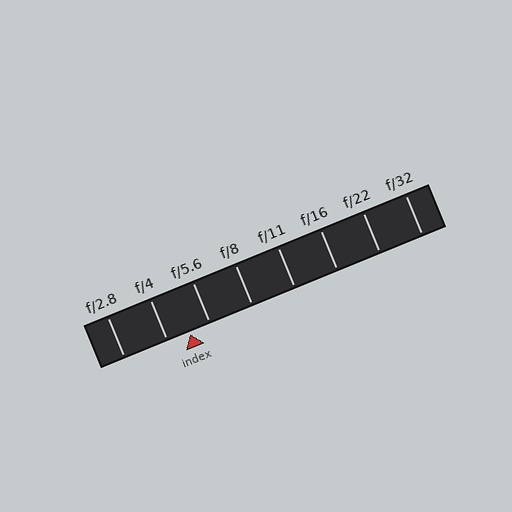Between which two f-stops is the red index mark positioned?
The index mark is between f/4 and f/5.6.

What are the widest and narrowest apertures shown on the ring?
The widest aperture shown is f/2.8 and the narrowest is f/32.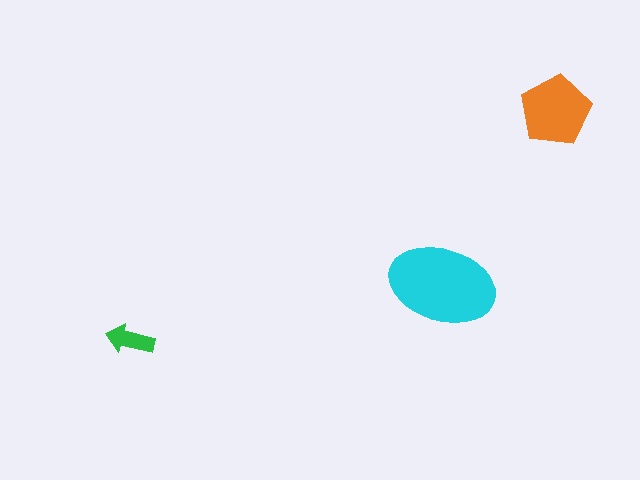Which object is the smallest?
The green arrow.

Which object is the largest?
The cyan ellipse.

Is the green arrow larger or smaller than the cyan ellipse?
Smaller.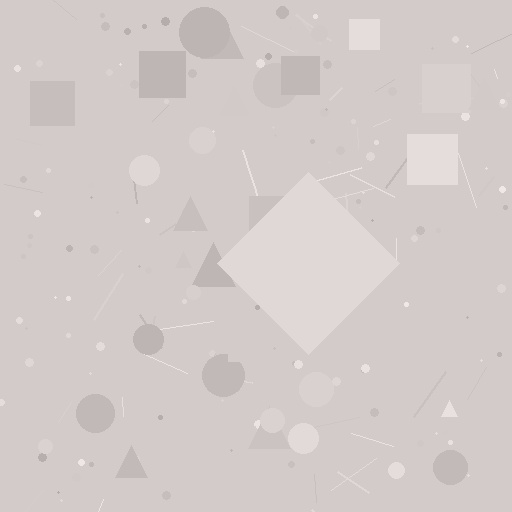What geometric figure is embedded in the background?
A diamond is embedded in the background.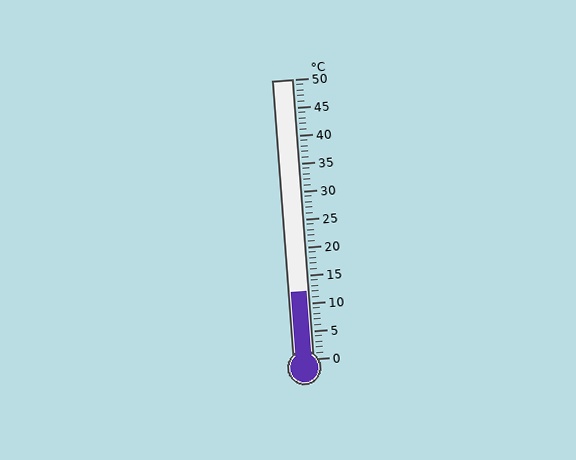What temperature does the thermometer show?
The thermometer shows approximately 12°C.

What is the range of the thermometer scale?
The thermometer scale ranges from 0°C to 50°C.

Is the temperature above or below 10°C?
The temperature is above 10°C.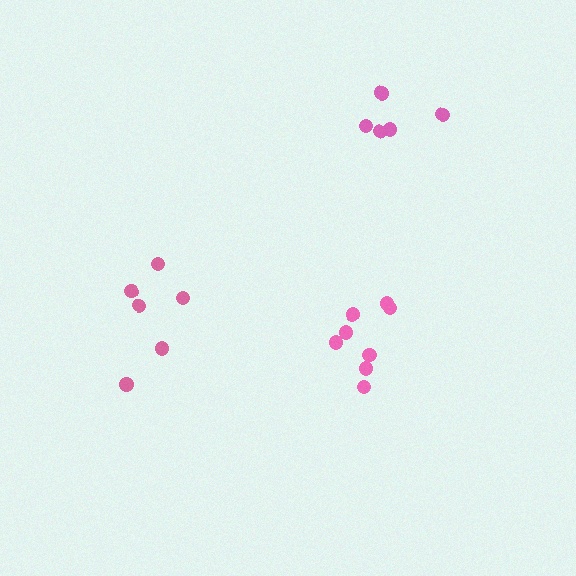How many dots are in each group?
Group 1: 5 dots, Group 2: 8 dots, Group 3: 6 dots (19 total).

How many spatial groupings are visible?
There are 3 spatial groupings.